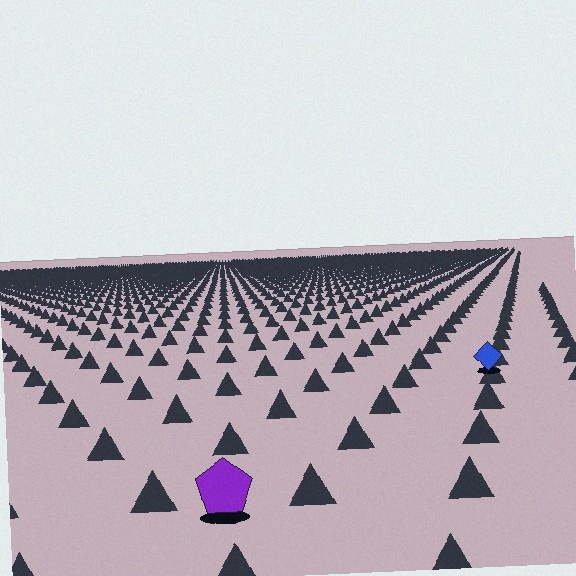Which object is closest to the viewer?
The purple pentagon is closest. The texture marks near it are larger and more spread out.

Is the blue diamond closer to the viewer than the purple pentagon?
No. The purple pentagon is closer — you can tell from the texture gradient: the ground texture is coarser near it.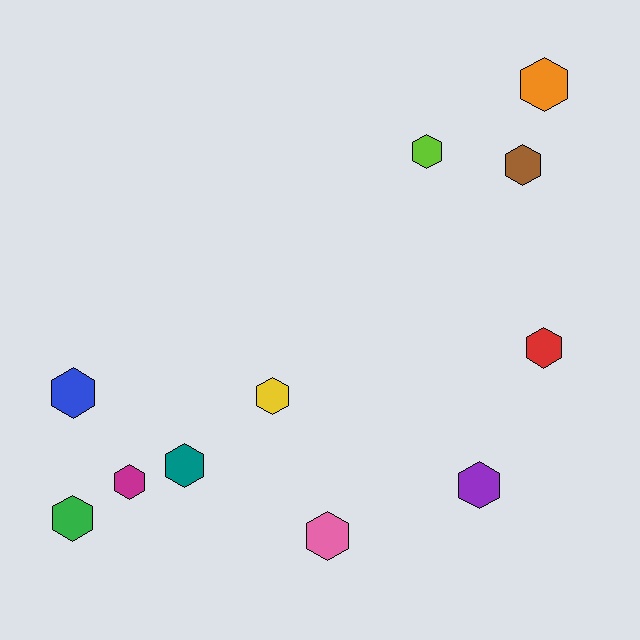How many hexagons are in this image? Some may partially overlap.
There are 11 hexagons.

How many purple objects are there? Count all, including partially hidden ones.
There is 1 purple object.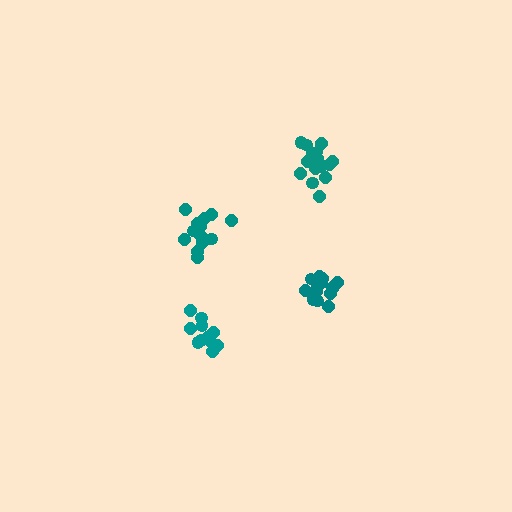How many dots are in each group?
Group 1: 17 dots, Group 2: 11 dots, Group 3: 13 dots, Group 4: 15 dots (56 total).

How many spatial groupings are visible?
There are 4 spatial groupings.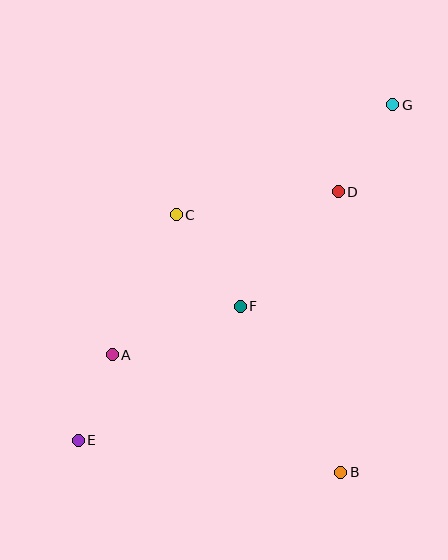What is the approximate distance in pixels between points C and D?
The distance between C and D is approximately 164 pixels.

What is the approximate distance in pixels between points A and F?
The distance between A and F is approximately 137 pixels.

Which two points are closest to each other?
Points A and E are closest to each other.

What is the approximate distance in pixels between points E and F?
The distance between E and F is approximately 210 pixels.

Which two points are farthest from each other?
Points E and G are farthest from each other.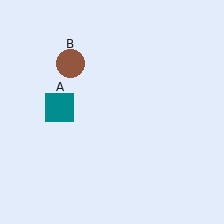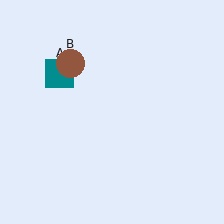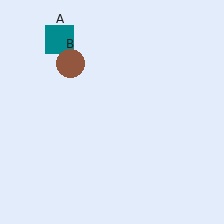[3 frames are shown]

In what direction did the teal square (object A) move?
The teal square (object A) moved up.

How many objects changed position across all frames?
1 object changed position: teal square (object A).